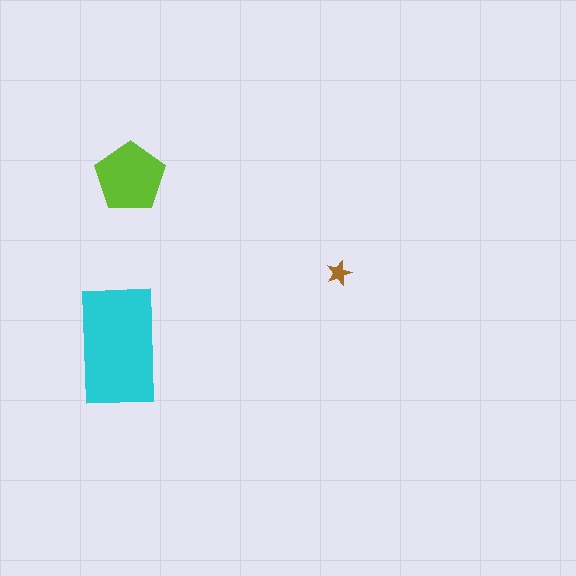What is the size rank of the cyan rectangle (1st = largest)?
1st.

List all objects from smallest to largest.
The brown star, the lime pentagon, the cyan rectangle.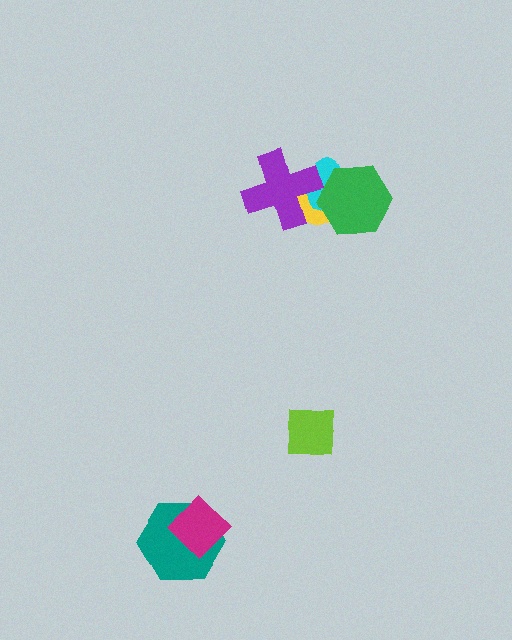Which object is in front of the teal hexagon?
The magenta diamond is in front of the teal hexagon.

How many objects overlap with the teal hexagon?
1 object overlaps with the teal hexagon.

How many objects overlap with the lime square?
0 objects overlap with the lime square.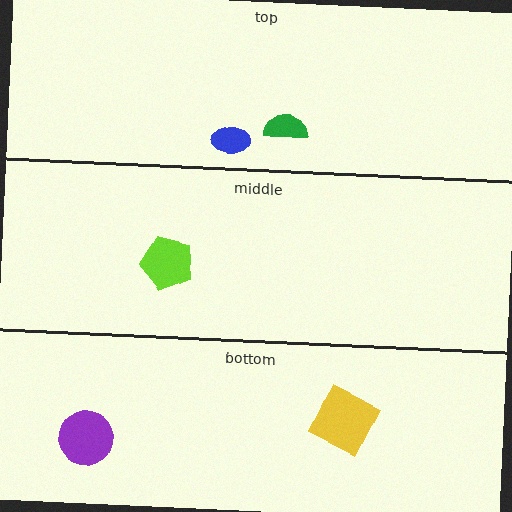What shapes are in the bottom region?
The yellow square, the purple circle.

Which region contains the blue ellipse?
The top region.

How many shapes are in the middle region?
1.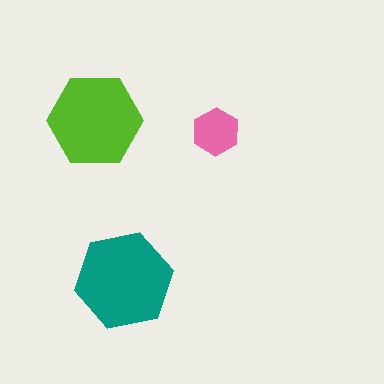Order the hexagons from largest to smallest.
the teal one, the lime one, the pink one.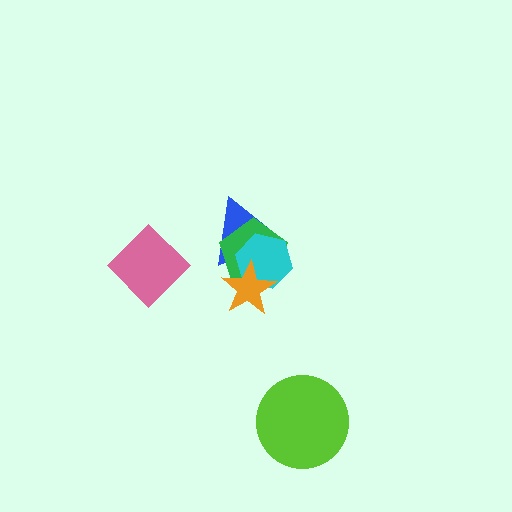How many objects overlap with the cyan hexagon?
3 objects overlap with the cyan hexagon.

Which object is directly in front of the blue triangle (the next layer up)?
The green pentagon is directly in front of the blue triangle.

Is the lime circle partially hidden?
No, no other shape covers it.